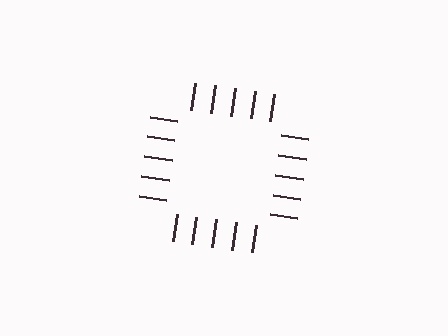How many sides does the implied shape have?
4 sides — the line-ends trace a square.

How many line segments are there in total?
20 — 5 along each of the 4 edges.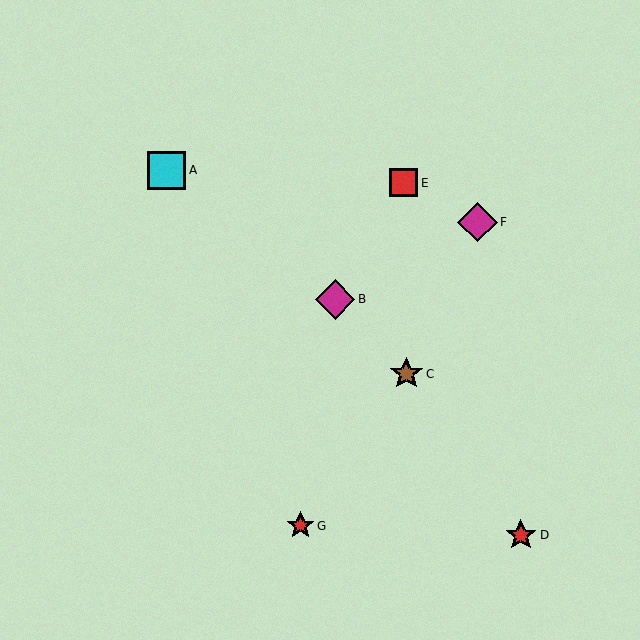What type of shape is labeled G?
Shape G is a red star.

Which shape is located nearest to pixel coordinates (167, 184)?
The cyan square (labeled A) at (167, 170) is nearest to that location.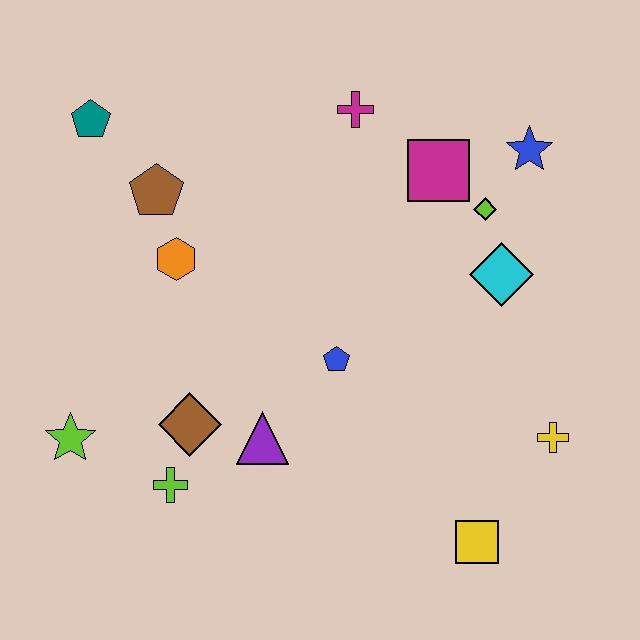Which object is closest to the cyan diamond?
The lime diamond is closest to the cyan diamond.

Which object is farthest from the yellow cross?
The teal pentagon is farthest from the yellow cross.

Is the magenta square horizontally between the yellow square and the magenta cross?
Yes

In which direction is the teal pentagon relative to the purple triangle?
The teal pentagon is above the purple triangle.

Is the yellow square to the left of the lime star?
No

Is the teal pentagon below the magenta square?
No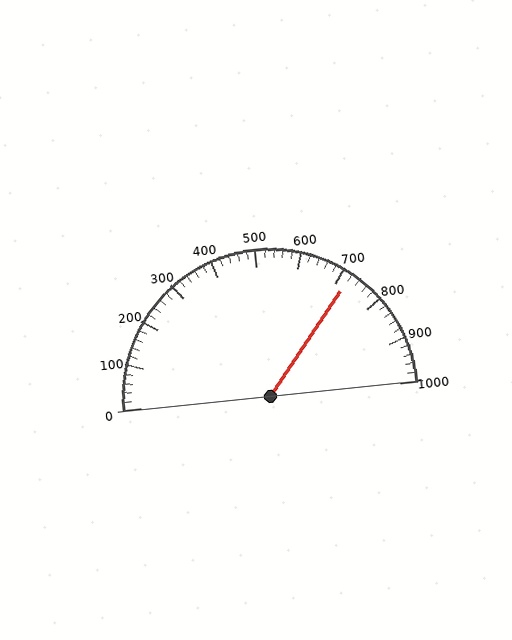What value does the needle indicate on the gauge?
The needle indicates approximately 720.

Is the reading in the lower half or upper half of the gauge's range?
The reading is in the upper half of the range (0 to 1000).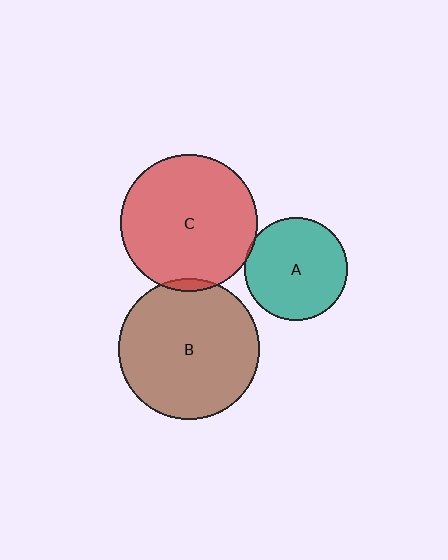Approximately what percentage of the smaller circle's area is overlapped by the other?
Approximately 5%.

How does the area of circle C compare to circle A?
Approximately 1.8 times.